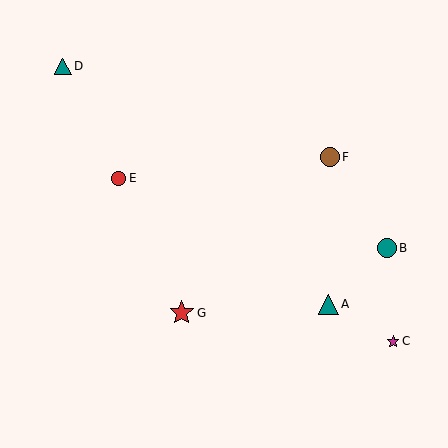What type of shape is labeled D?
Shape D is a teal triangle.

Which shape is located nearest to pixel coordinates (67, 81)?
The teal triangle (labeled D) at (63, 66) is nearest to that location.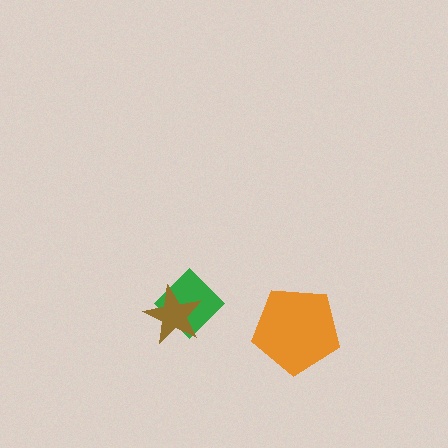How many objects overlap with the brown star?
1 object overlaps with the brown star.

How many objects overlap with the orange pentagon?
0 objects overlap with the orange pentagon.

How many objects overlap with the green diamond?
1 object overlaps with the green diamond.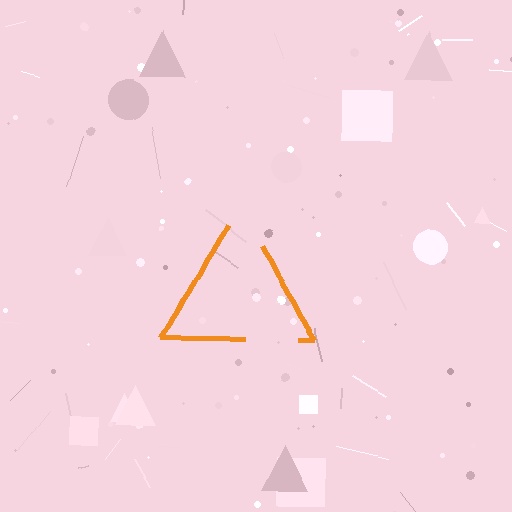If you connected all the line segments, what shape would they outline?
They would outline a triangle.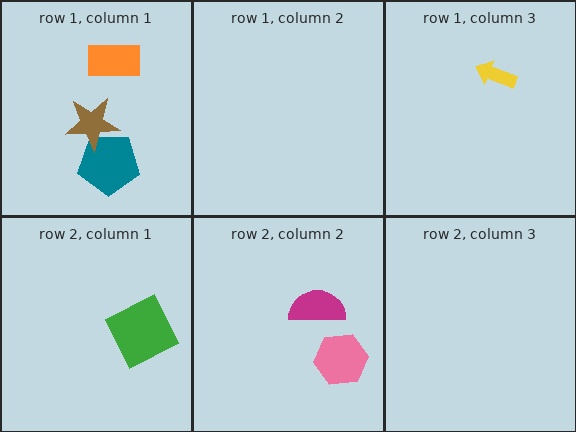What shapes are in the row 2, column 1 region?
The green square.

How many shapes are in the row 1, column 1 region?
3.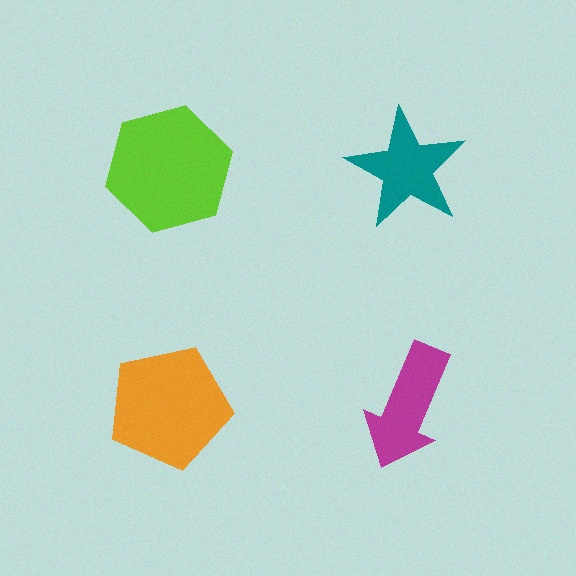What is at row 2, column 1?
An orange pentagon.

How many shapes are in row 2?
2 shapes.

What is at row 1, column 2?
A teal star.